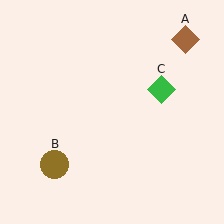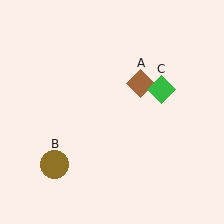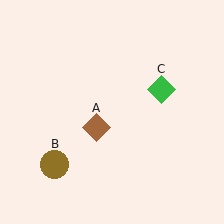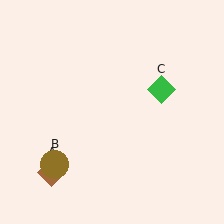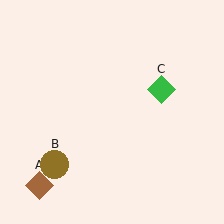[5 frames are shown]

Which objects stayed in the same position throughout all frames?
Brown circle (object B) and green diamond (object C) remained stationary.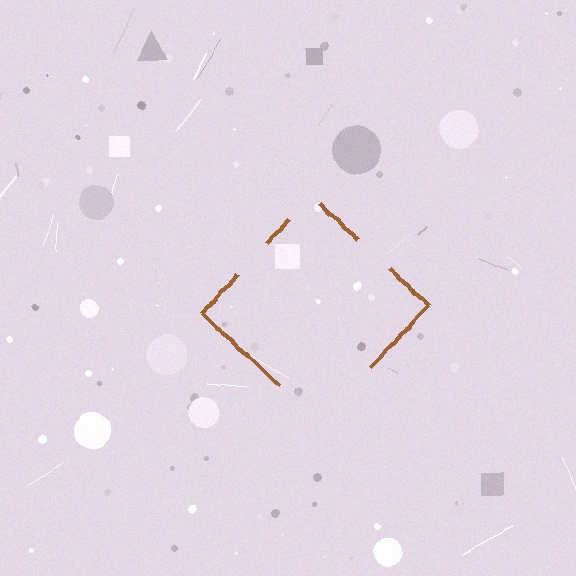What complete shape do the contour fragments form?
The contour fragments form a diamond.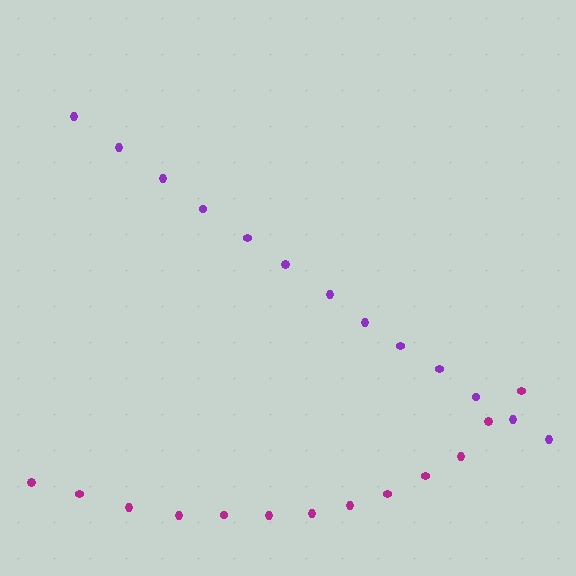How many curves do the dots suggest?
There are 2 distinct paths.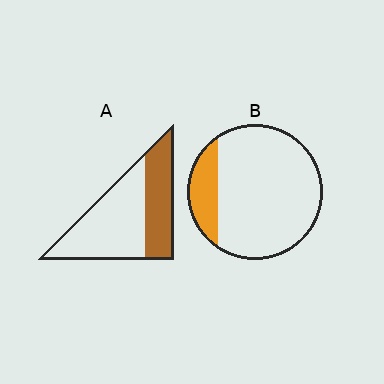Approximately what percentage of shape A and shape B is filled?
A is approximately 40% and B is approximately 15%.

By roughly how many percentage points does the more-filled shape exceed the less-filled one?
By roughly 20 percentage points (A over B).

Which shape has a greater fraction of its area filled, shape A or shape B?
Shape A.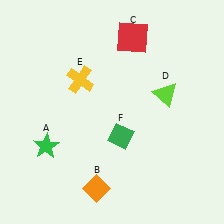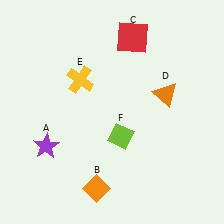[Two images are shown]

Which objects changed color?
A changed from green to purple. D changed from lime to orange. F changed from green to lime.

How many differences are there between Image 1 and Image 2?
There are 3 differences between the two images.